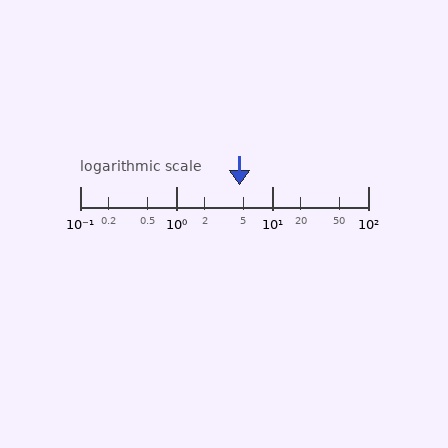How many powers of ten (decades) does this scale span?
The scale spans 3 decades, from 0.1 to 100.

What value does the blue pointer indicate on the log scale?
The pointer indicates approximately 4.6.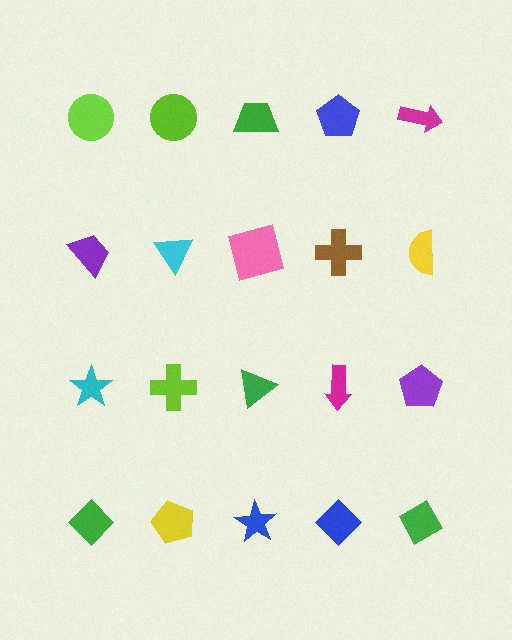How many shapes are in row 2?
5 shapes.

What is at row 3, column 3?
A green triangle.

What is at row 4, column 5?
A green diamond.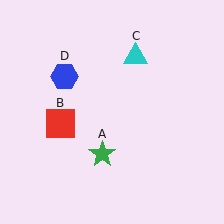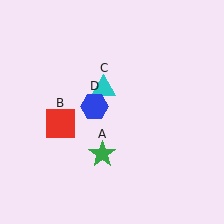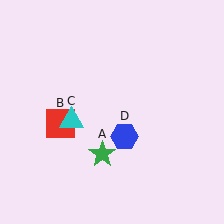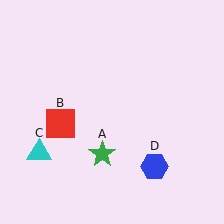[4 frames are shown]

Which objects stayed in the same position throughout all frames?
Green star (object A) and red square (object B) remained stationary.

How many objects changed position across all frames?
2 objects changed position: cyan triangle (object C), blue hexagon (object D).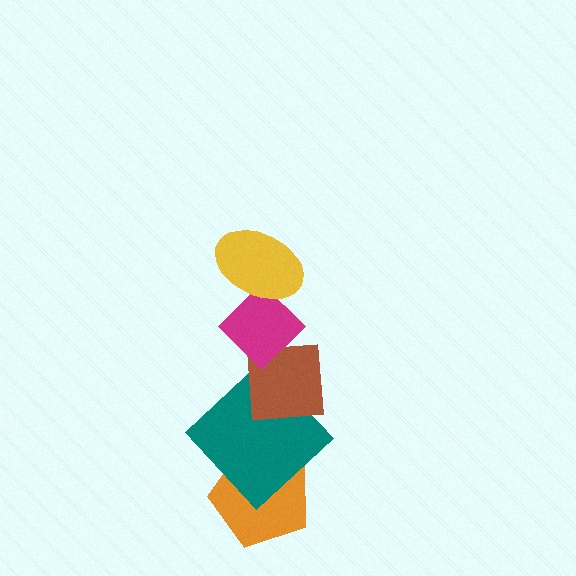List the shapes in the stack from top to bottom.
From top to bottom: the yellow ellipse, the magenta diamond, the brown square, the teal diamond, the orange pentagon.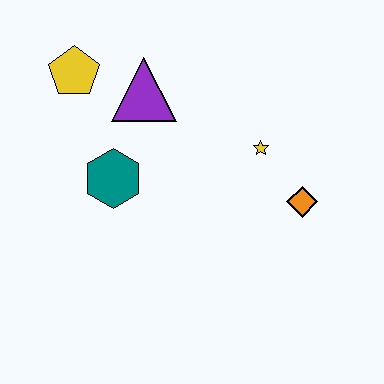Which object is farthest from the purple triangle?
The orange diamond is farthest from the purple triangle.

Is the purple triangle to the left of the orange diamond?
Yes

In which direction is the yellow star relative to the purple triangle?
The yellow star is to the right of the purple triangle.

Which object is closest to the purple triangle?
The yellow pentagon is closest to the purple triangle.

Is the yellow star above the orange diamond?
Yes